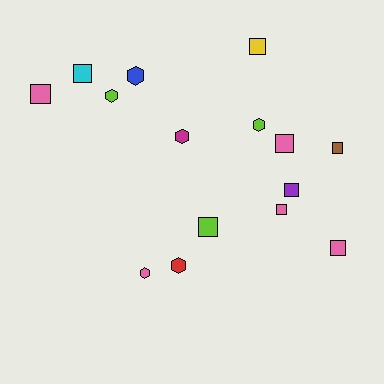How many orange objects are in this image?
There are no orange objects.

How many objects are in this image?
There are 15 objects.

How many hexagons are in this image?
There are 6 hexagons.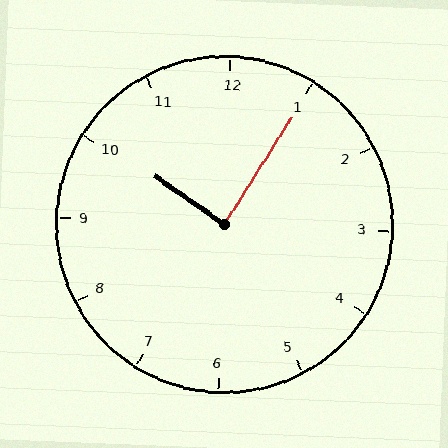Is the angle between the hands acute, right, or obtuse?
It is right.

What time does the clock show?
10:05.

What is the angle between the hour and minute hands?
Approximately 88 degrees.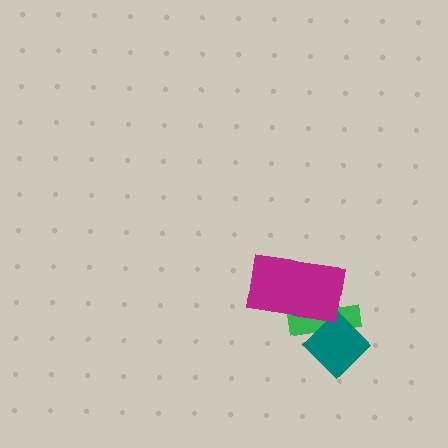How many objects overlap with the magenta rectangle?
2 objects overlap with the magenta rectangle.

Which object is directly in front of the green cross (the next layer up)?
The teal diamond is directly in front of the green cross.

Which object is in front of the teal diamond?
The magenta rectangle is in front of the teal diamond.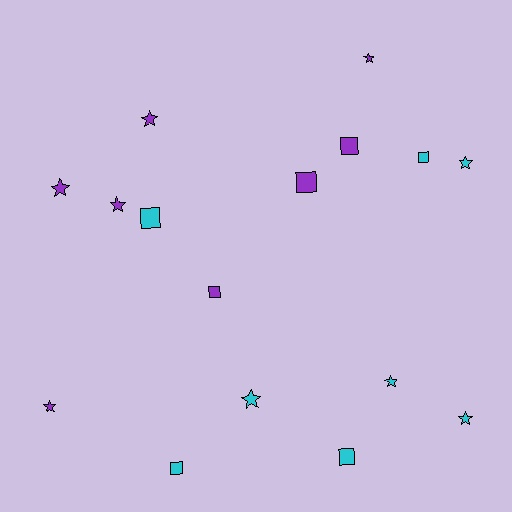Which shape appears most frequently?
Star, with 9 objects.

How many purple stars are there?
There are 5 purple stars.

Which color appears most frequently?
Cyan, with 8 objects.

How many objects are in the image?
There are 16 objects.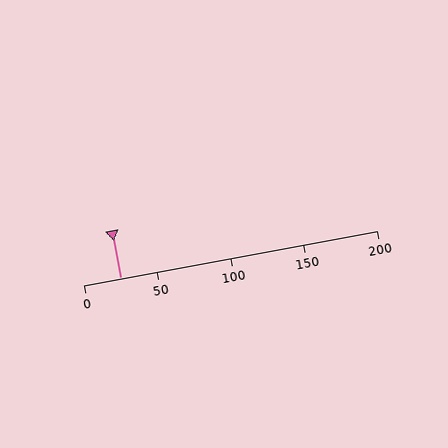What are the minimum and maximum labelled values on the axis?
The axis runs from 0 to 200.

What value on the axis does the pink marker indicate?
The marker indicates approximately 25.